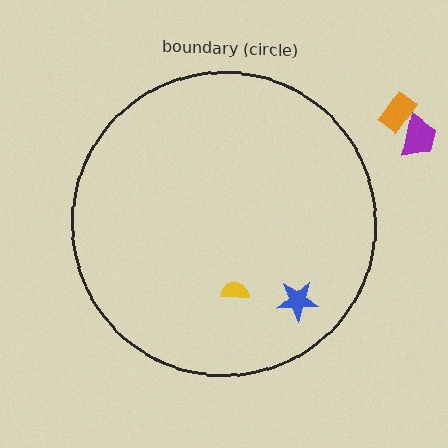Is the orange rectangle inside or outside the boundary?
Outside.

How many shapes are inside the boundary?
2 inside, 2 outside.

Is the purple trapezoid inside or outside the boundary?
Outside.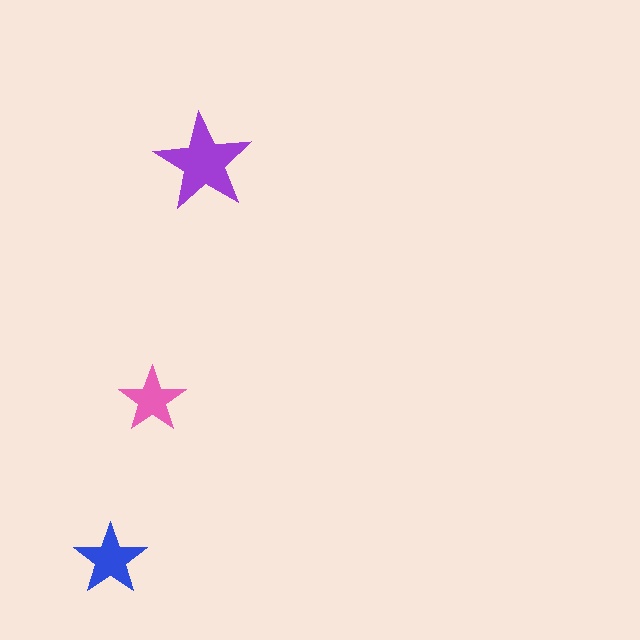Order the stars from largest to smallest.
the purple one, the blue one, the pink one.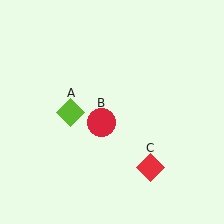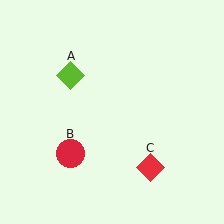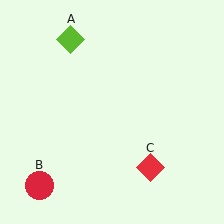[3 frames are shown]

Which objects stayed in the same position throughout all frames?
Red diamond (object C) remained stationary.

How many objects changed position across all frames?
2 objects changed position: lime diamond (object A), red circle (object B).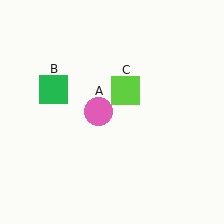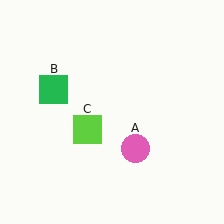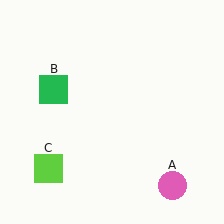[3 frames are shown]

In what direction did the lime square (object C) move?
The lime square (object C) moved down and to the left.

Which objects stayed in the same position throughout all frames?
Green square (object B) remained stationary.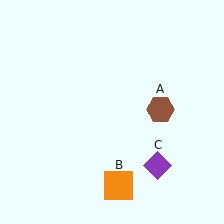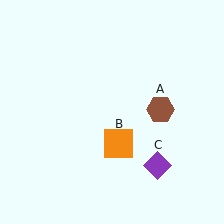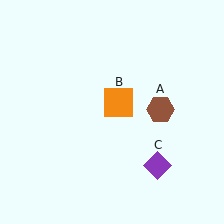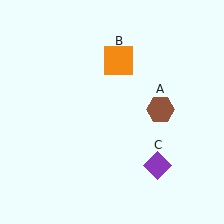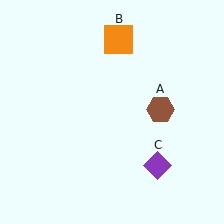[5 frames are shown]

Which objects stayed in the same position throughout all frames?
Brown hexagon (object A) and purple diamond (object C) remained stationary.